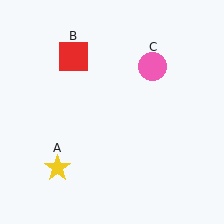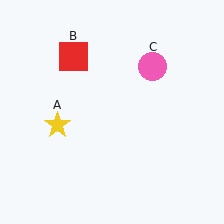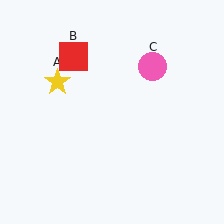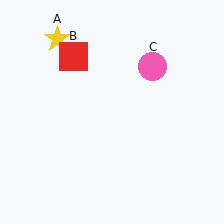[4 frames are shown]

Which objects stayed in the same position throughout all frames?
Red square (object B) and pink circle (object C) remained stationary.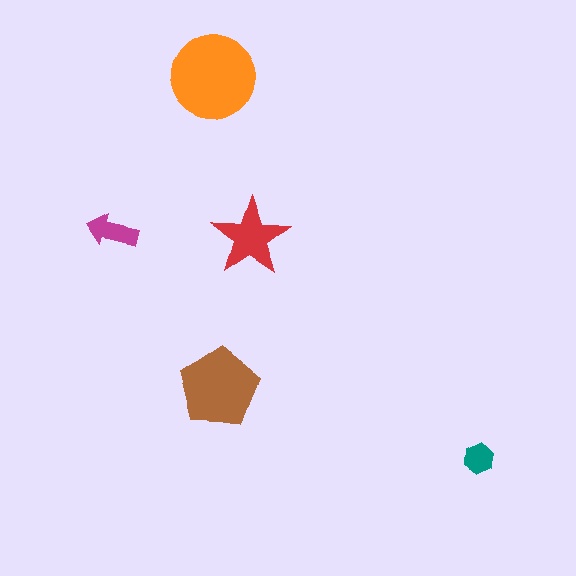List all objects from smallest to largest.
The teal hexagon, the magenta arrow, the red star, the brown pentagon, the orange circle.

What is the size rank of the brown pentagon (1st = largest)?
2nd.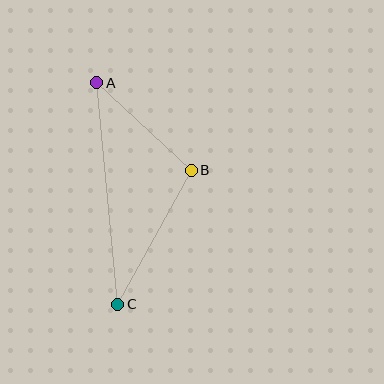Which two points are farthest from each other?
Points A and C are farthest from each other.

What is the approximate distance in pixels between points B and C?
The distance between B and C is approximately 153 pixels.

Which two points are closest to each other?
Points A and B are closest to each other.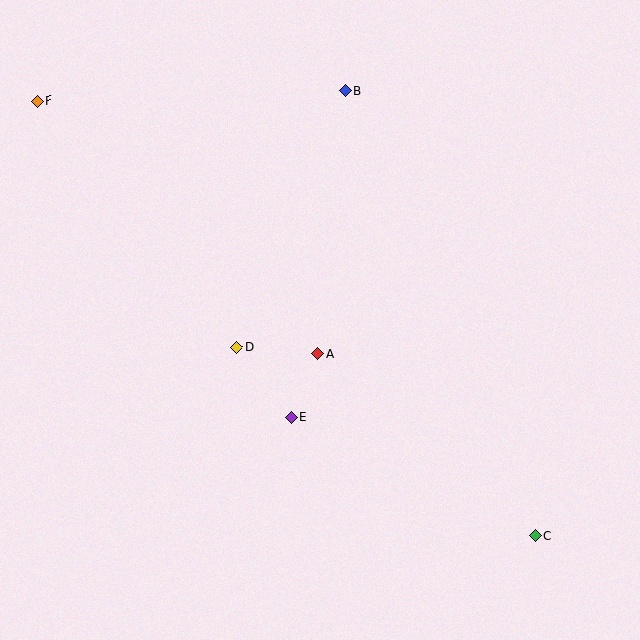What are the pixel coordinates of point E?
Point E is at (291, 417).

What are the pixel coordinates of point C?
Point C is at (535, 536).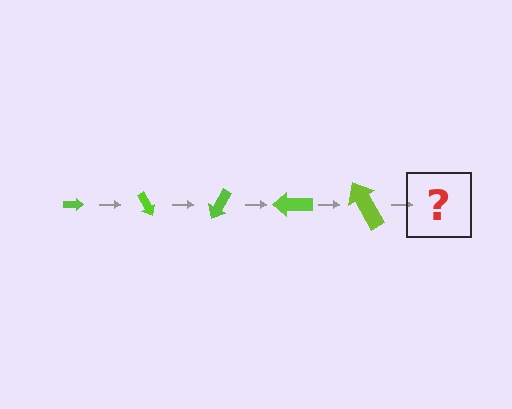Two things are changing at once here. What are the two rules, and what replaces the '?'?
The two rules are that the arrow grows larger each step and it rotates 60 degrees each step. The '?' should be an arrow, larger than the previous one and rotated 300 degrees from the start.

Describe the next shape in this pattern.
It should be an arrow, larger than the previous one and rotated 300 degrees from the start.